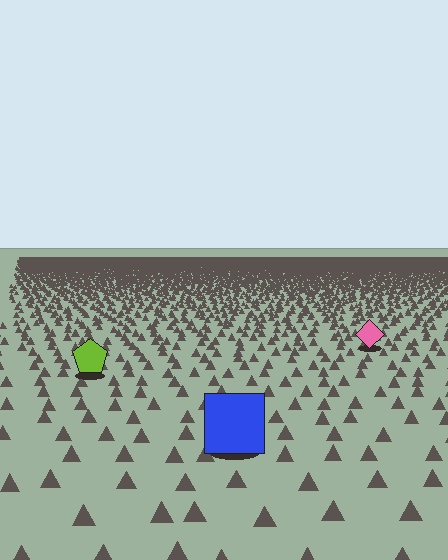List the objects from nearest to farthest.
From nearest to farthest: the blue square, the lime pentagon, the pink diamond.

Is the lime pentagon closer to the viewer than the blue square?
No. The blue square is closer — you can tell from the texture gradient: the ground texture is coarser near it.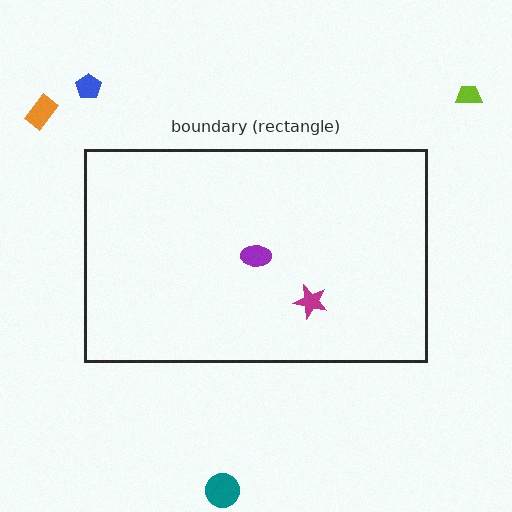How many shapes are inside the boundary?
2 inside, 4 outside.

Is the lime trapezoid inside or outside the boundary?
Outside.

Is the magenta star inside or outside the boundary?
Inside.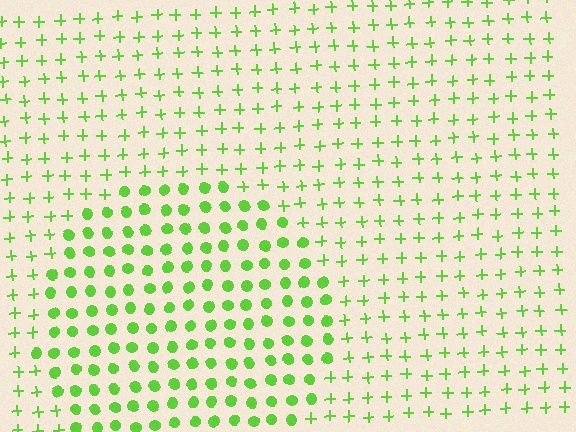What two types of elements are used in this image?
The image uses circles inside the circle region and plus signs outside it.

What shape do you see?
I see a circle.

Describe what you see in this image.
The image is filled with small lime elements arranged in a uniform grid. A circle-shaped region contains circles, while the surrounding area contains plus signs. The boundary is defined purely by the change in element shape.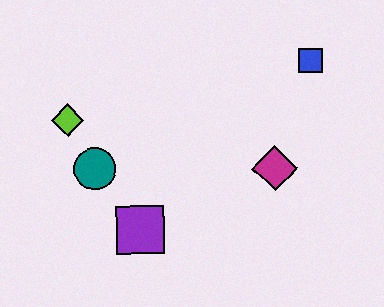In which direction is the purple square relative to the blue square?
The purple square is to the left of the blue square.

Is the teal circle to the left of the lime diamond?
No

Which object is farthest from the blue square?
The lime diamond is farthest from the blue square.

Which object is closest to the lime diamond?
The teal circle is closest to the lime diamond.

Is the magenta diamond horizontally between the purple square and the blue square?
Yes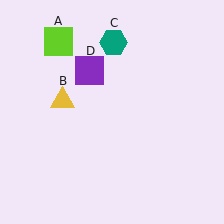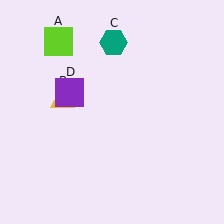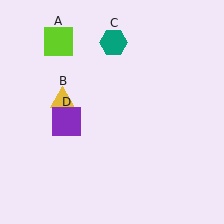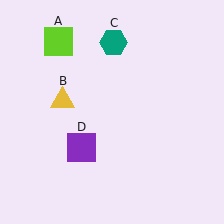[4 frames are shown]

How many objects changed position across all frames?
1 object changed position: purple square (object D).